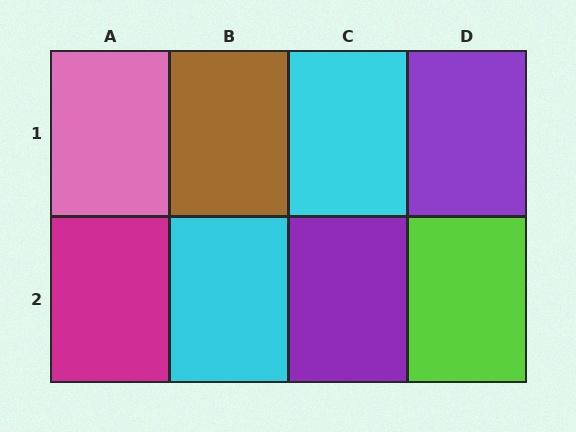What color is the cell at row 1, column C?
Cyan.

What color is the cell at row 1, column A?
Pink.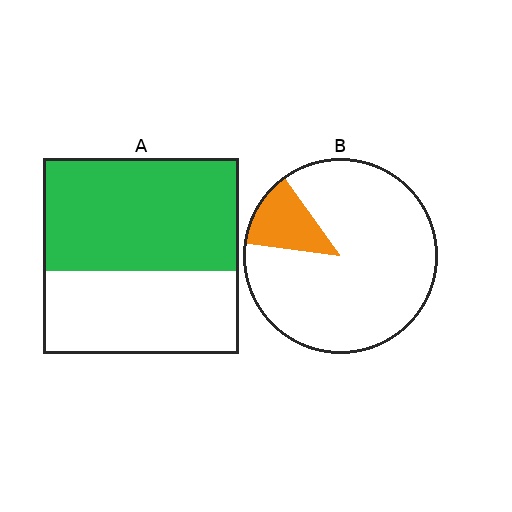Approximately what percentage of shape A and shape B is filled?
A is approximately 60% and B is approximately 15%.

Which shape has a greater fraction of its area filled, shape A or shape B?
Shape A.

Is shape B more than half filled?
No.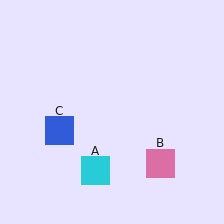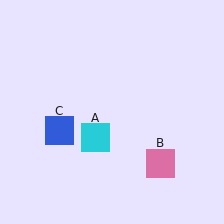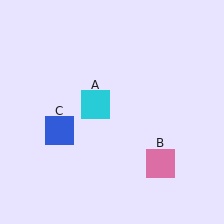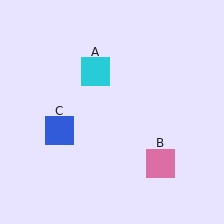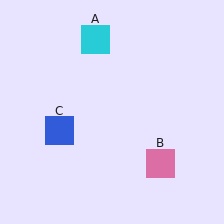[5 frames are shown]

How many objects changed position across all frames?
1 object changed position: cyan square (object A).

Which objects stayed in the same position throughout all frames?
Pink square (object B) and blue square (object C) remained stationary.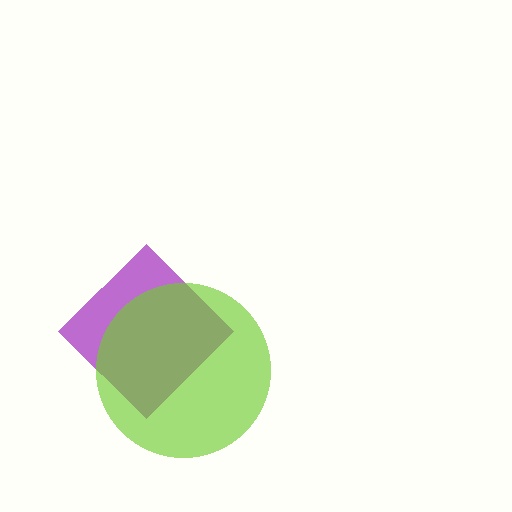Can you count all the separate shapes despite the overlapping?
Yes, there are 2 separate shapes.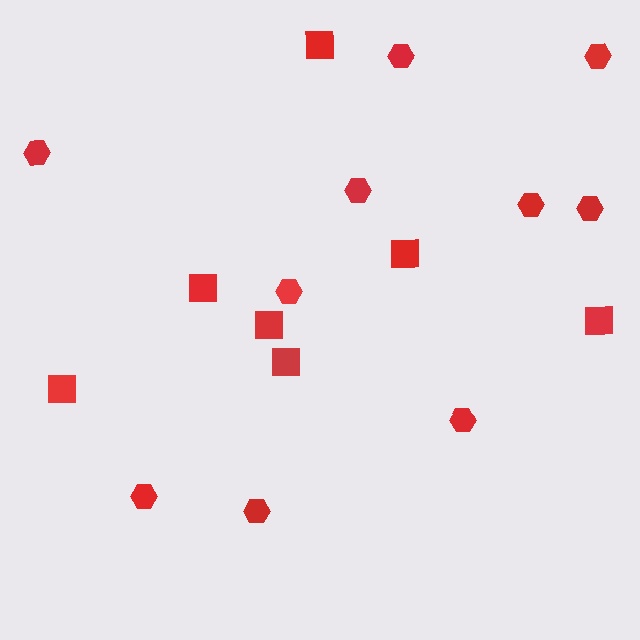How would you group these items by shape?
There are 2 groups: one group of hexagons (10) and one group of squares (7).